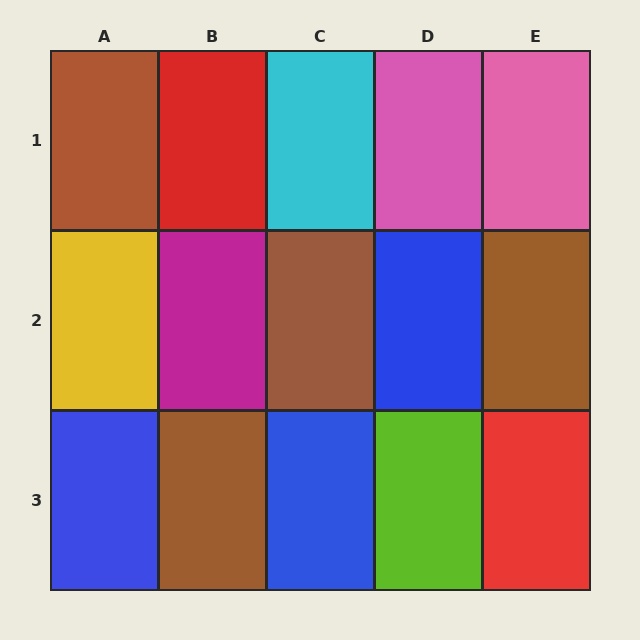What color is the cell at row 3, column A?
Blue.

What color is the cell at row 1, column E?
Pink.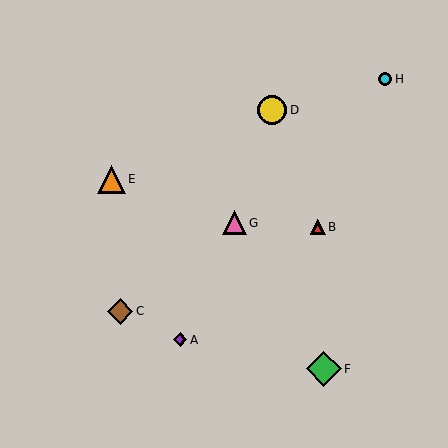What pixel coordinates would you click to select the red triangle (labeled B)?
Click at (318, 227) to select the red triangle B.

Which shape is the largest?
The green diamond (labeled F) is the largest.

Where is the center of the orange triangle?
The center of the orange triangle is at (112, 179).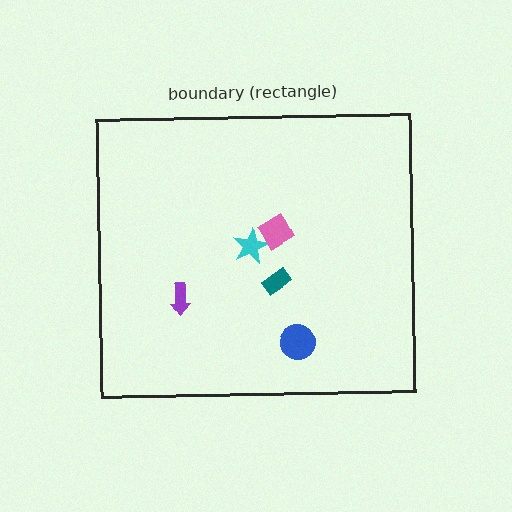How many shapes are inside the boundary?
5 inside, 0 outside.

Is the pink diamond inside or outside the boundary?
Inside.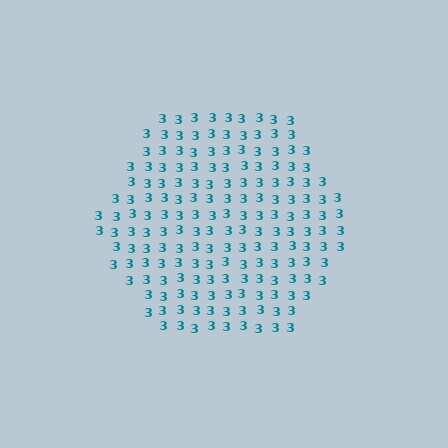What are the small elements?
The small elements are digit 3's.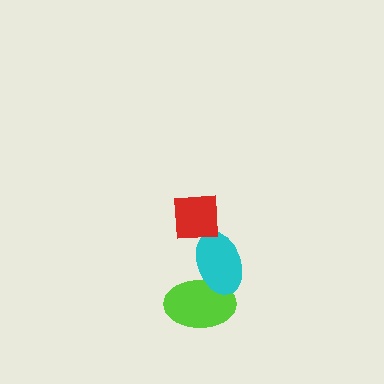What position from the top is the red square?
The red square is 1st from the top.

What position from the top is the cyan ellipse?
The cyan ellipse is 2nd from the top.